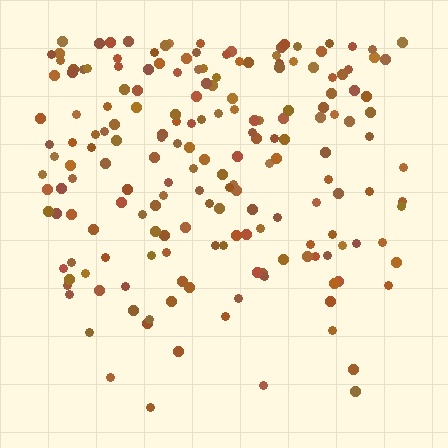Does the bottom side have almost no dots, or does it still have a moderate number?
Still a moderate number, just noticeably fewer than the top.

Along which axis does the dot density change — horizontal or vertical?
Vertical.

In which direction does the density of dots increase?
From bottom to top, with the top side densest.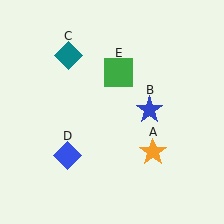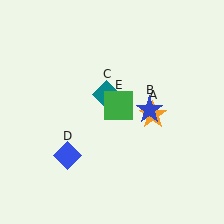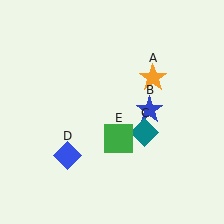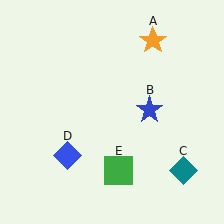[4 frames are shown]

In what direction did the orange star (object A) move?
The orange star (object A) moved up.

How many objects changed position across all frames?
3 objects changed position: orange star (object A), teal diamond (object C), green square (object E).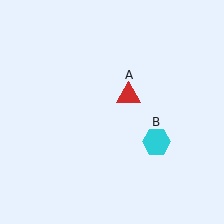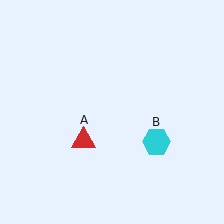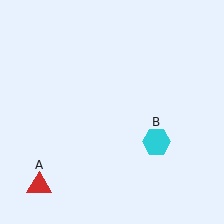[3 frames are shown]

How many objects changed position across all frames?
1 object changed position: red triangle (object A).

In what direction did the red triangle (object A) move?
The red triangle (object A) moved down and to the left.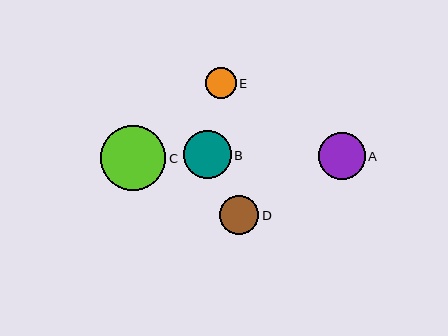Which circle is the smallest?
Circle E is the smallest with a size of approximately 31 pixels.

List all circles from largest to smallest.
From largest to smallest: C, B, A, D, E.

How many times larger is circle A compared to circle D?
Circle A is approximately 1.2 times the size of circle D.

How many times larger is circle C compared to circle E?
Circle C is approximately 2.1 times the size of circle E.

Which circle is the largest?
Circle C is the largest with a size of approximately 65 pixels.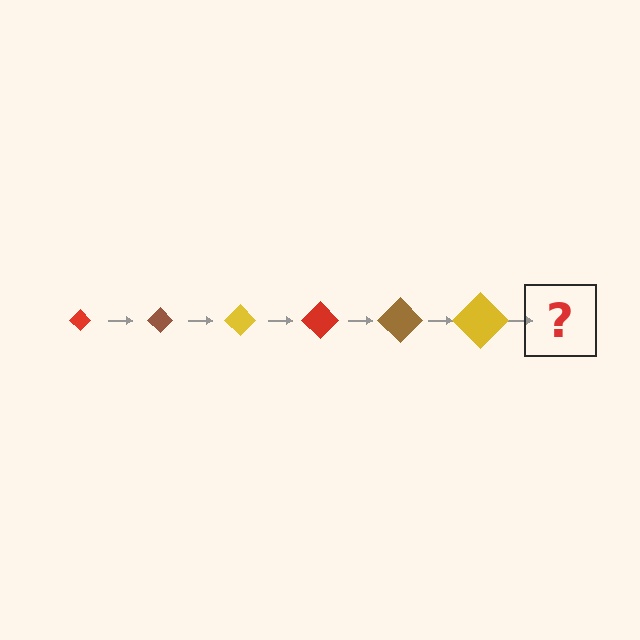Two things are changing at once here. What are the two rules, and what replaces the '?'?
The two rules are that the diamond grows larger each step and the color cycles through red, brown, and yellow. The '?' should be a red diamond, larger than the previous one.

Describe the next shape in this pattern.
It should be a red diamond, larger than the previous one.